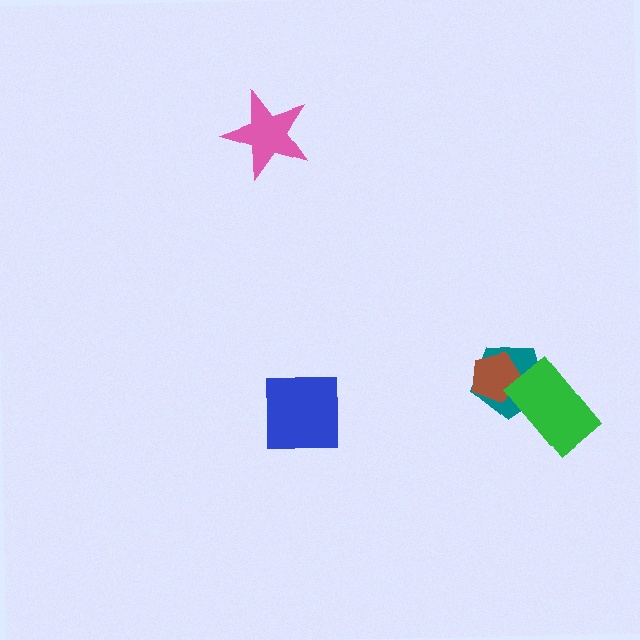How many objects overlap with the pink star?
0 objects overlap with the pink star.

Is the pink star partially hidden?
No, no other shape covers it.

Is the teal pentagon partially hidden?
Yes, it is partially covered by another shape.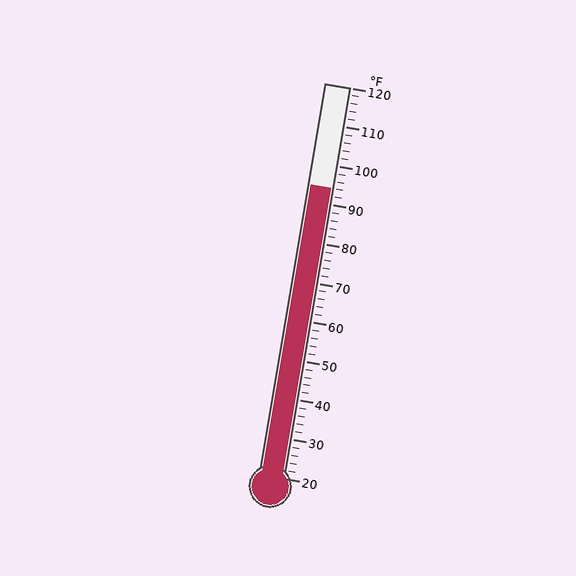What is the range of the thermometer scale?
The thermometer scale ranges from 20°F to 120°F.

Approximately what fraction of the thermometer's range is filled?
The thermometer is filled to approximately 75% of its range.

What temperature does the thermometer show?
The thermometer shows approximately 94°F.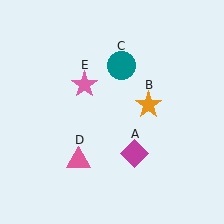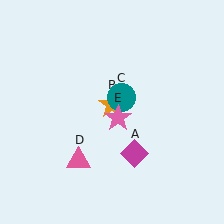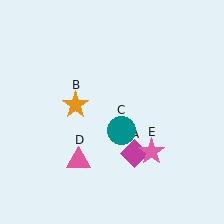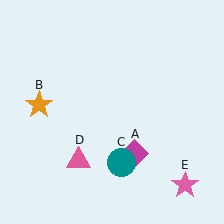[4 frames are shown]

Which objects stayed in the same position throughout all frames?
Magenta diamond (object A) and pink triangle (object D) remained stationary.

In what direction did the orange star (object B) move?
The orange star (object B) moved left.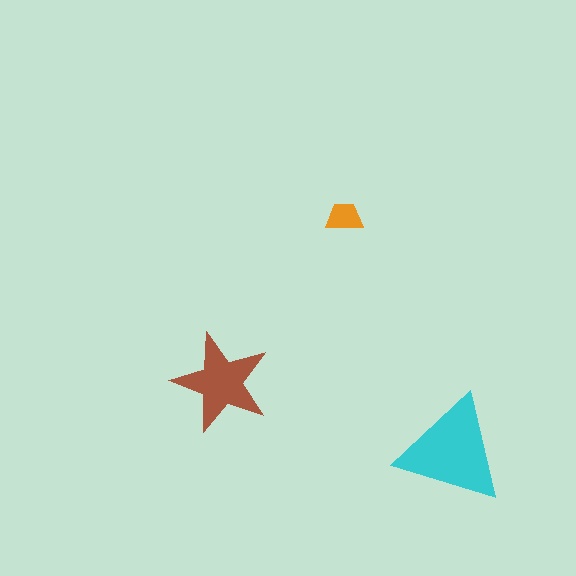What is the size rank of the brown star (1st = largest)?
2nd.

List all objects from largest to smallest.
The cyan triangle, the brown star, the orange trapezoid.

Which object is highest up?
The orange trapezoid is topmost.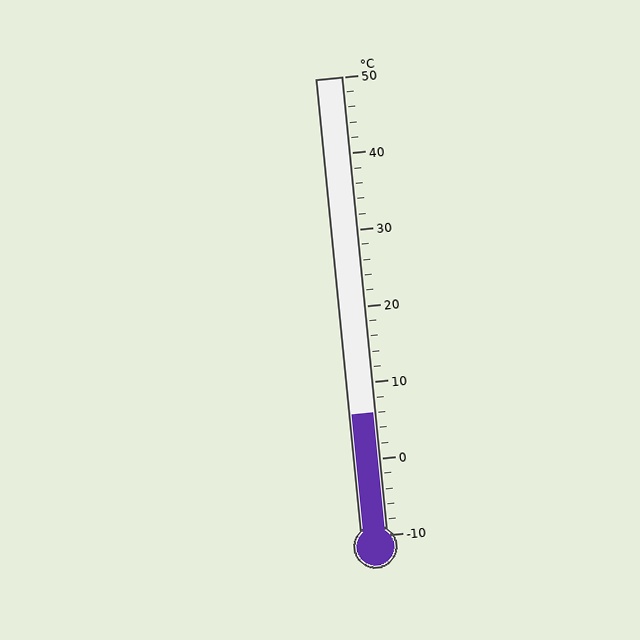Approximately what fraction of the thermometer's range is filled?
The thermometer is filled to approximately 25% of its range.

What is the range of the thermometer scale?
The thermometer scale ranges from -10°C to 50°C.